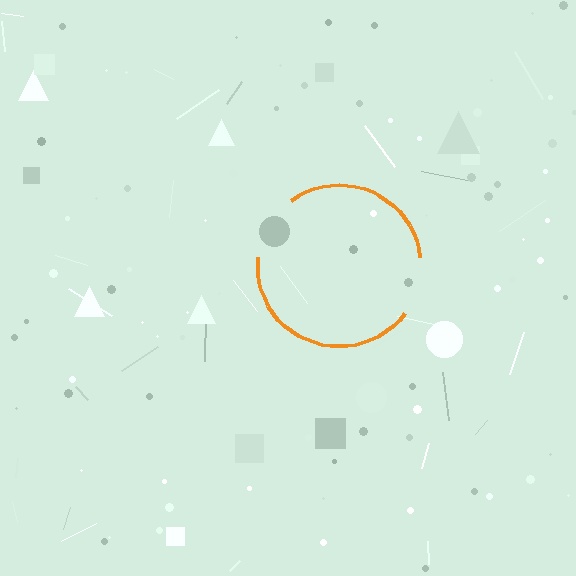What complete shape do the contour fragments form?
The contour fragments form a circle.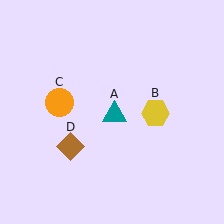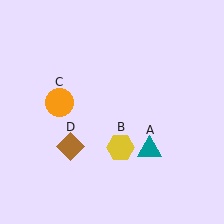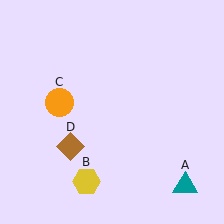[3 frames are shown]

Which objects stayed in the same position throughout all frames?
Orange circle (object C) and brown diamond (object D) remained stationary.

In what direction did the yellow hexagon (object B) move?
The yellow hexagon (object B) moved down and to the left.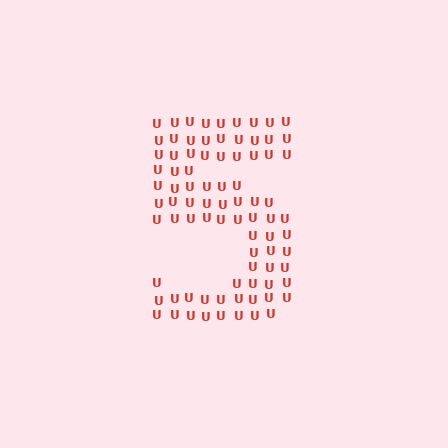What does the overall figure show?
The overall figure shows the digit 5.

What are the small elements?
The small elements are letter U's.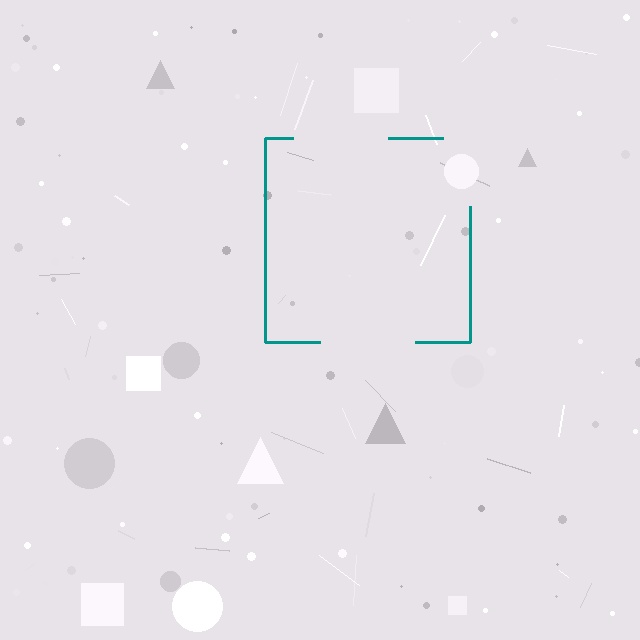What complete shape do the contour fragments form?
The contour fragments form a square.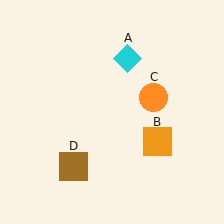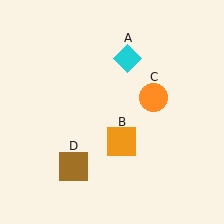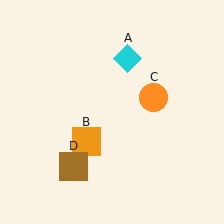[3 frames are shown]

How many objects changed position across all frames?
1 object changed position: orange square (object B).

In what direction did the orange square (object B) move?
The orange square (object B) moved left.